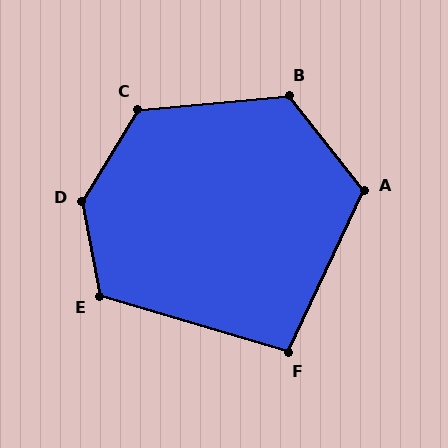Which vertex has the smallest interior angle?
F, at approximately 98 degrees.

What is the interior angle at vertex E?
Approximately 117 degrees (obtuse).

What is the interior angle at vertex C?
Approximately 126 degrees (obtuse).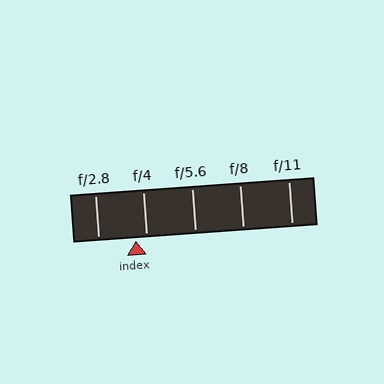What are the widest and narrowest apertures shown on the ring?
The widest aperture shown is f/2.8 and the narrowest is f/11.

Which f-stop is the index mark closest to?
The index mark is closest to f/4.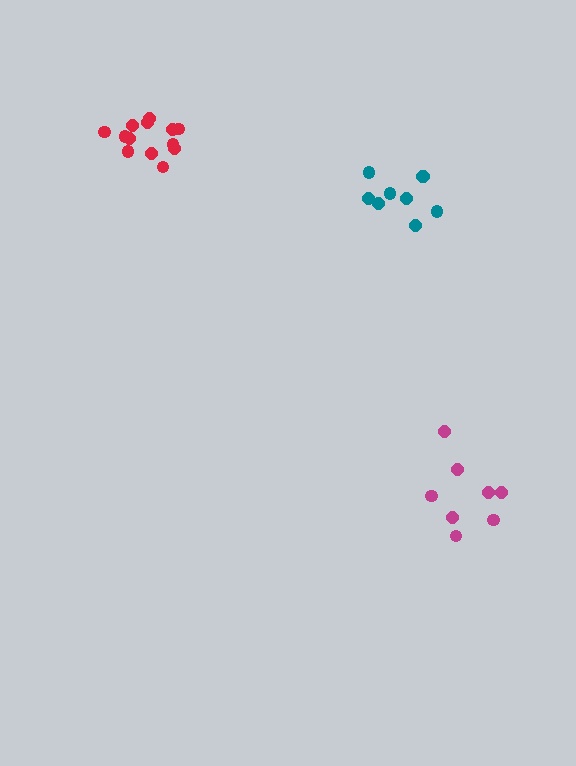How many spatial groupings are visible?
There are 3 spatial groupings.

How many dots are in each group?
Group 1: 8 dots, Group 2: 9 dots, Group 3: 13 dots (30 total).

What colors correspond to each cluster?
The clusters are colored: magenta, teal, red.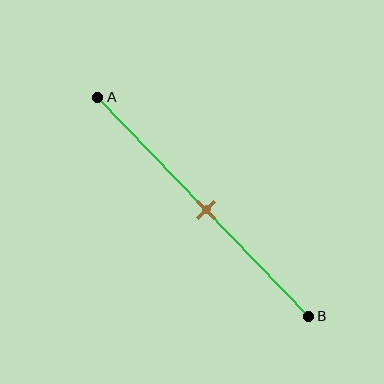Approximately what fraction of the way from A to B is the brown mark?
The brown mark is approximately 50% of the way from A to B.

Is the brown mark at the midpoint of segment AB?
Yes, the mark is approximately at the midpoint.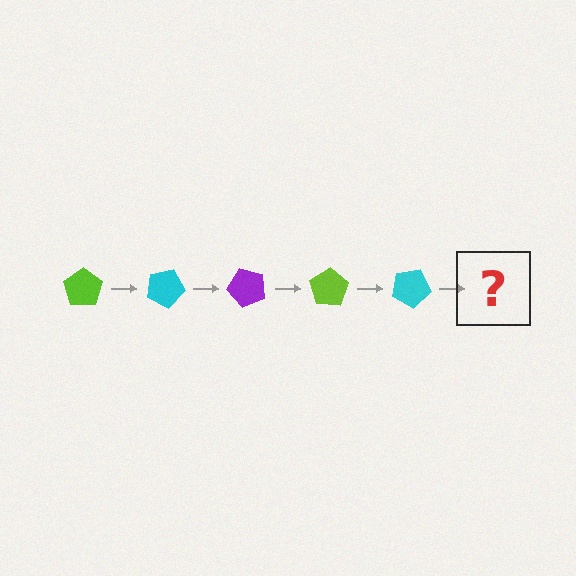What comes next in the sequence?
The next element should be a purple pentagon, rotated 125 degrees from the start.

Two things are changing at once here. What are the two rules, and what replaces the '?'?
The two rules are that it rotates 25 degrees each step and the color cycles through lime, cyan, and purple. The '?' should be a purple pentagon, rotated 125 degrees from the start.